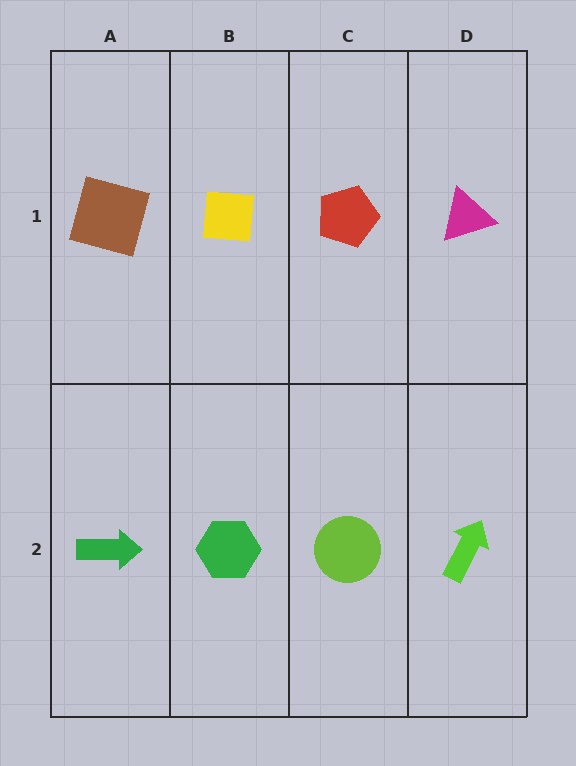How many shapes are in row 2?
4 shapes.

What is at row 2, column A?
A green arrow.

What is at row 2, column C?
A lime circle.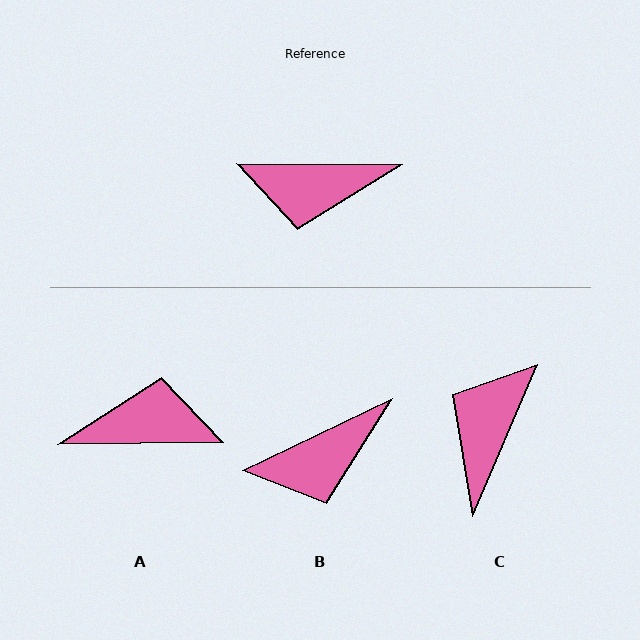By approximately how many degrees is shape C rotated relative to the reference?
Approximately 113 degrees clockwise.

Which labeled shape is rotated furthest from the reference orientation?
A, about 179 degrees away.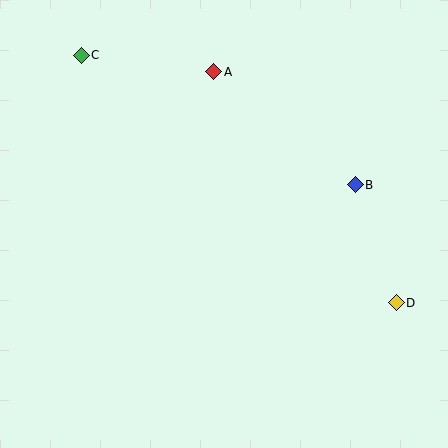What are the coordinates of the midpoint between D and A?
The midpoint between D and A is at (305, 187).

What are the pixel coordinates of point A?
Point A is at (214, 72).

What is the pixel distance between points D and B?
The distance between D and B is 125 pixels.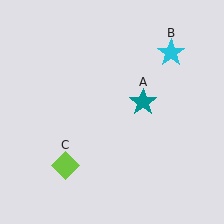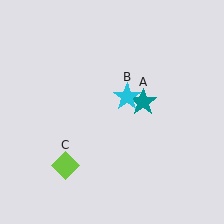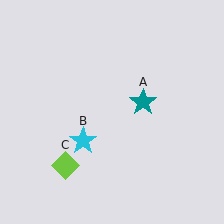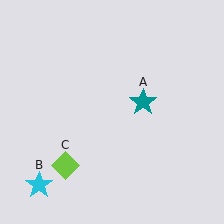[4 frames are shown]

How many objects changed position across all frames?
1 object changed position: cyan star (object B).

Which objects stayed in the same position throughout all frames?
Teal star (object A) and lime diamond (object C) remained stationary.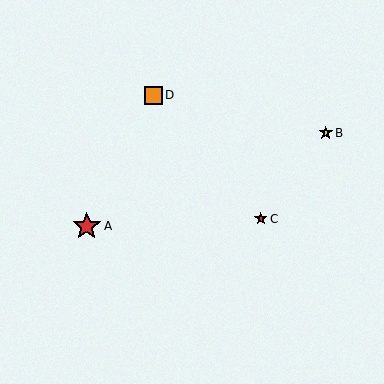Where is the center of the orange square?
The center of the orange square is at (153, 95).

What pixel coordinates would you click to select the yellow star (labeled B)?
Click at (326, 133) to select the yellow star B.